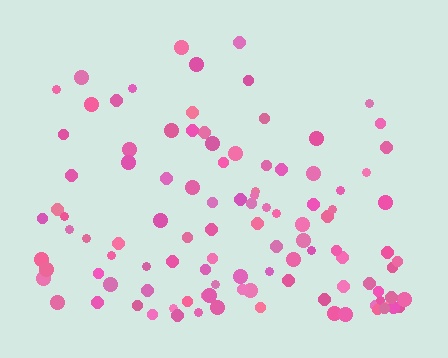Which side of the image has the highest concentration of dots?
The bottom.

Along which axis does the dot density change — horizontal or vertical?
Vertical.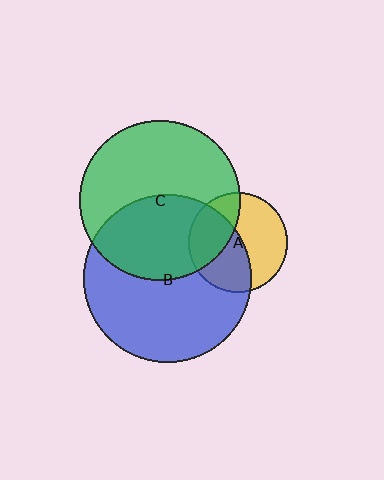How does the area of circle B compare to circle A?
Approximately 2.8 times.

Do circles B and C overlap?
Yes.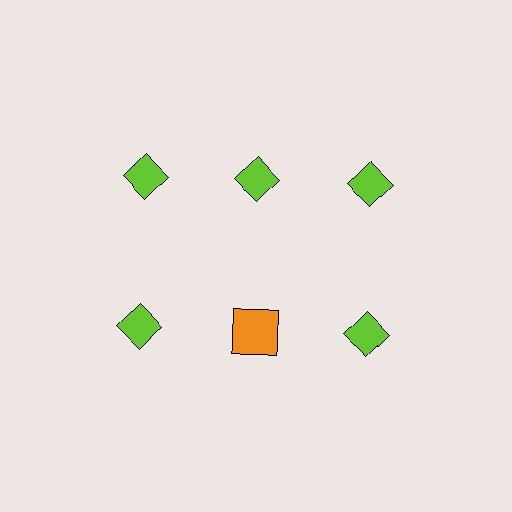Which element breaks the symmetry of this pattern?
The orange square in the second row, second from left column breaks the symmetry. All other shapes are lime diamonds.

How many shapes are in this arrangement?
There are 6 shapes arranged in a grid pattern.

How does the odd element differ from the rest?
It differs in both color (orange instead of lime) and shape (square instead of diamond).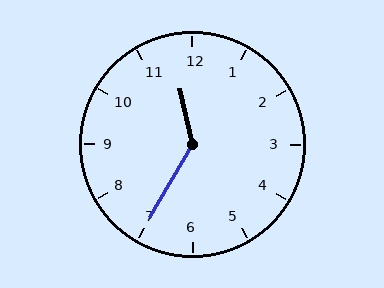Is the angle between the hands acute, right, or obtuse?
It is obtuse.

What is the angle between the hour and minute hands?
Approximately 138 degrees.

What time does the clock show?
11:35.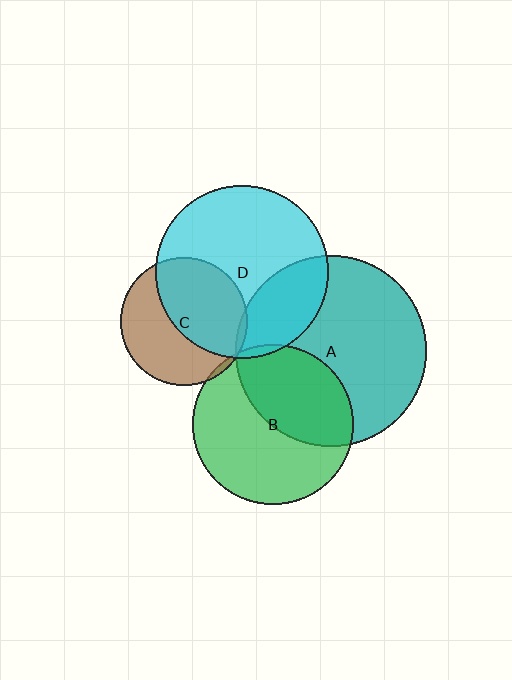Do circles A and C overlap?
Yes.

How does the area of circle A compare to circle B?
Approximately 1.4 times.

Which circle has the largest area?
Circle A (teal).